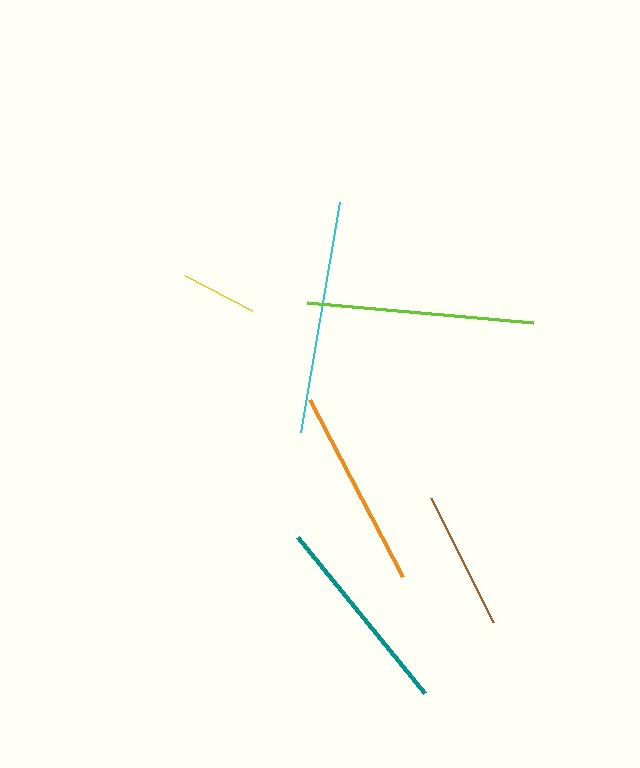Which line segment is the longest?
The cyan line is the longest at approximately 234 pixels.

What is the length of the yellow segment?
The yellow segment is approximately 75 pixels long.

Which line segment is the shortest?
The yellow line is the shortest at approximately 75 pixels.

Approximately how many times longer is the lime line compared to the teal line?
The lime line is approximately 1.1 times the length of the teal line.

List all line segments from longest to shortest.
From longest to shortest: cyan, lime, teal, orange, brown, yellow.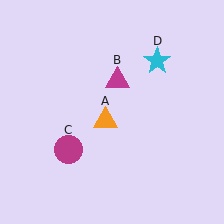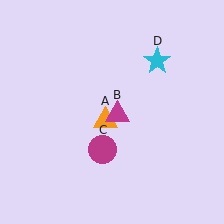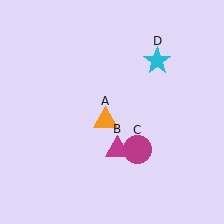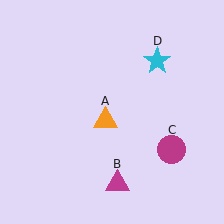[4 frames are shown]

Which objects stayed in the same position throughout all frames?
Orange triangle (object A) and cyan star (object D) remained stationary.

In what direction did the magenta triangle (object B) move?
The magenta triangle (object B) moved down.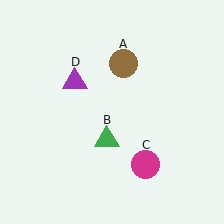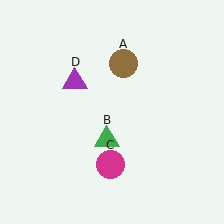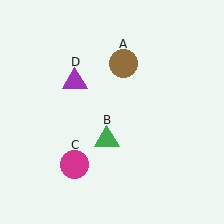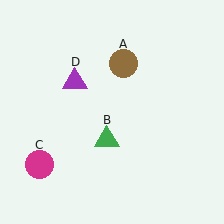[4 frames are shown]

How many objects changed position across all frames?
1 object changed position: magenta circle (object C).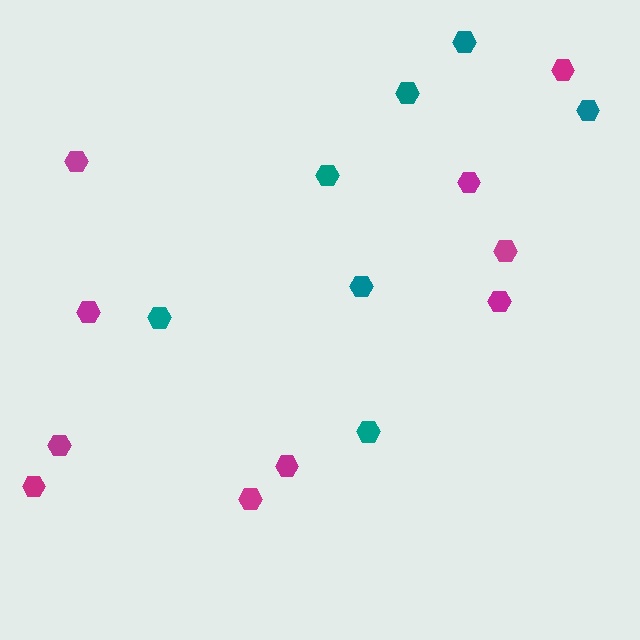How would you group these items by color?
There are 2 groups: one group of magenta hexagons (10) and one group of teal hexagons (7).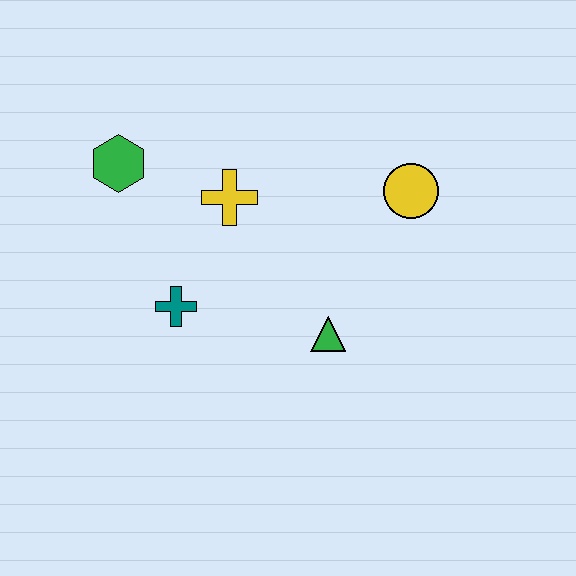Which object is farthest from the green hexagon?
The yellow circle is farthest from the green hexagon.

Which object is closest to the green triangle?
The teal cross is closest to the green triangle.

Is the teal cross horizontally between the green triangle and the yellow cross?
No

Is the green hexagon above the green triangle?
Yes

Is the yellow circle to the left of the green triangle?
No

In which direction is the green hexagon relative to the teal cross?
The green hexagon is above the teal cross.